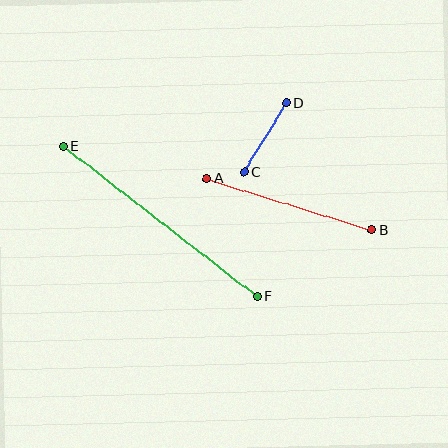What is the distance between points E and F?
The distance is approximately 246 pixels.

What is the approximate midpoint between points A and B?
The midpoint is at approximately (289, 204) pixels.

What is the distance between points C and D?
The distance is approximately 81 pixels.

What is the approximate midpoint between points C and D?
The midpoint is at approximately (265, 138) pixels.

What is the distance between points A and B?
The distance is approximately 173 pixels.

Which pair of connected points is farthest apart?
Points E and F are farthest apart.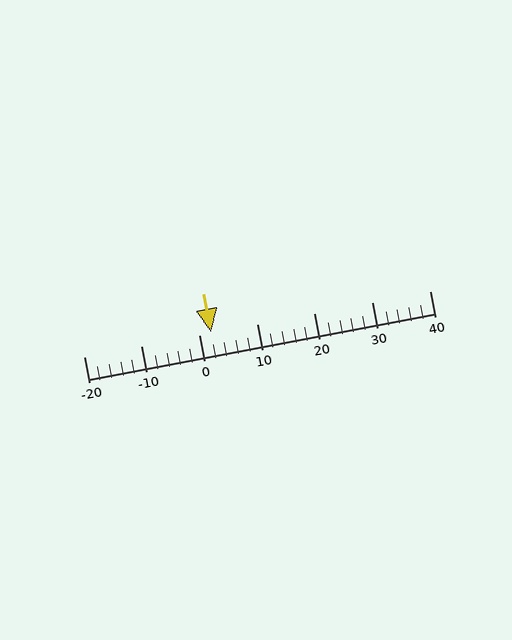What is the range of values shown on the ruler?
The ruler shows values from -20 to 40.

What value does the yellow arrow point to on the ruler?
The yellow arrow points to approximately 2.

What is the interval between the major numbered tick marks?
The major tick marks are spaced 10 units apart.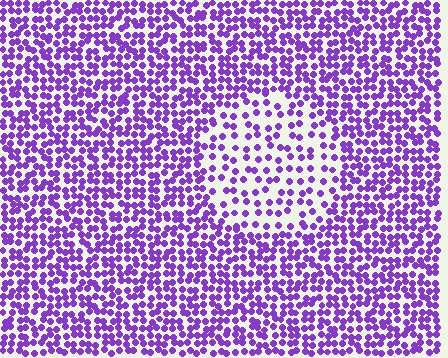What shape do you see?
I see a circle.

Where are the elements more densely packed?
The elements are more densely packed outside the circle boundary.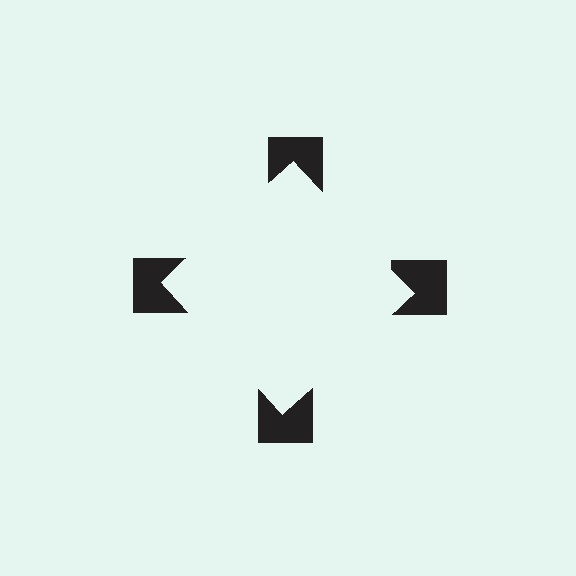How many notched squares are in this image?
There are 4 — one at each vertex of the illusory square.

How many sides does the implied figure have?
4 sides.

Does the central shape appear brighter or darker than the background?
It typically appears slightly brighter than the background, even though no actual brightness change is drawn.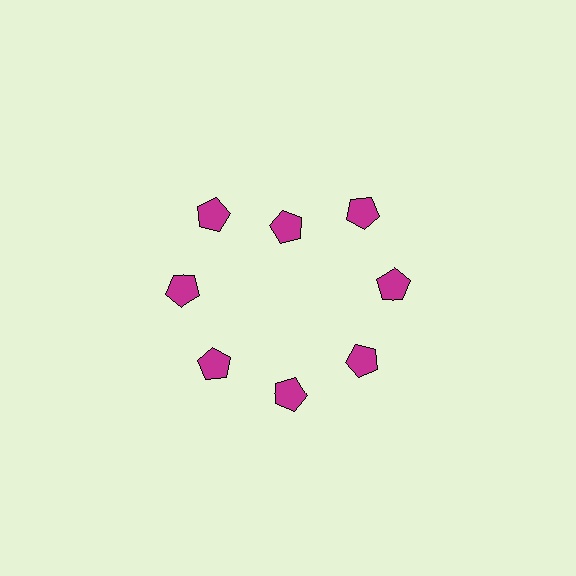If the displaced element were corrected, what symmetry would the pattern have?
It would have 8-fold rotational symmetry — the pattern would map onto itself every 45 degrees.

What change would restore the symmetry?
The symmetry would be restored by moving it outward, back onto the ring so that all 8 pentagons sit at equal angles and equal distance from the center.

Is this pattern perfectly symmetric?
No. The 8 magenta pentagons are arranged in a ring, but one element near the 12 o'clock position is pulled inward toward the center, breaking the 8-fold rotational symmetry.